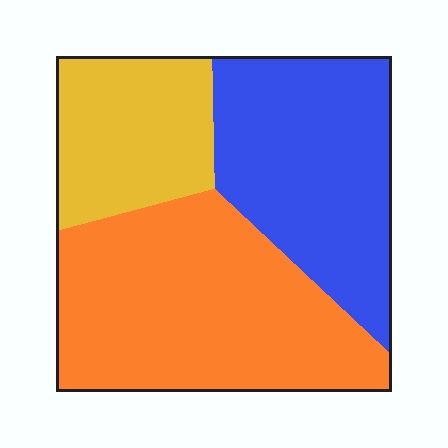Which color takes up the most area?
Orange, at roughly 45%.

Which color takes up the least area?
Yellow, at roughly 20%.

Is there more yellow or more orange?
Orange.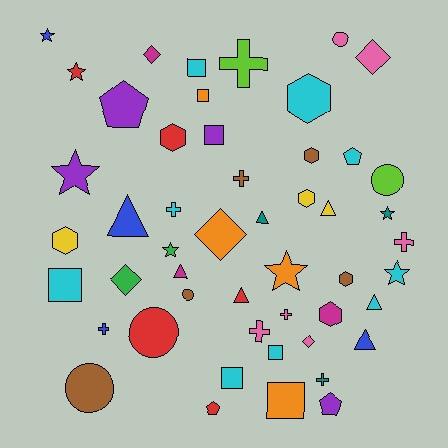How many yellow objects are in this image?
There are 3 yellow objects.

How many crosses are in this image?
There are 8 crosses.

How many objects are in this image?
There are 50 objects.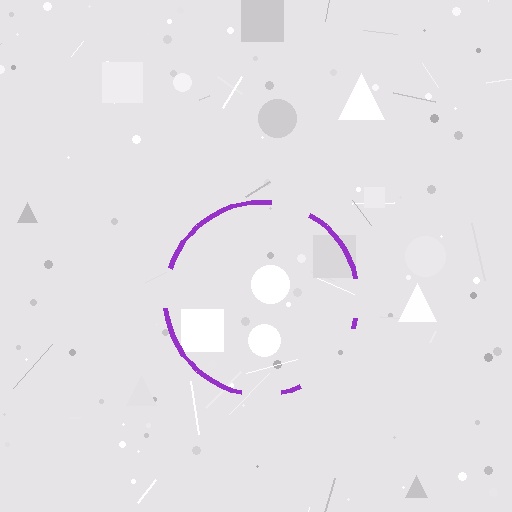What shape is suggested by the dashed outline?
The dashed outline suggests a circle.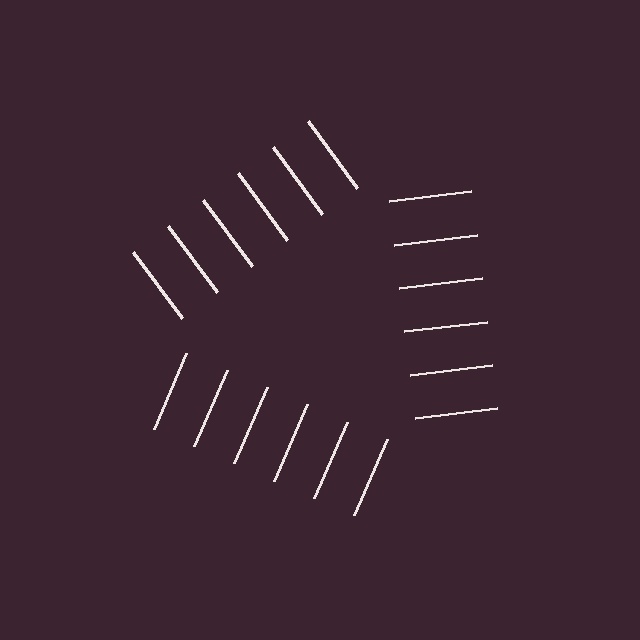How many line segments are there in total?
18 — 6 along each of the 3 edges.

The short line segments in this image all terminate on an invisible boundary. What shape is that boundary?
An illusory triangle — the line segments terminate on its edges but no continuous stroke is drawn.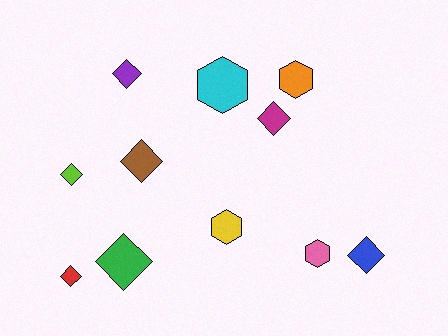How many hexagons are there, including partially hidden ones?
There are 4 hexagons.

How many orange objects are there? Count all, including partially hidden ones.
There is 1 orange object.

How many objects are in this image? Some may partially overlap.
There are 11 objects.